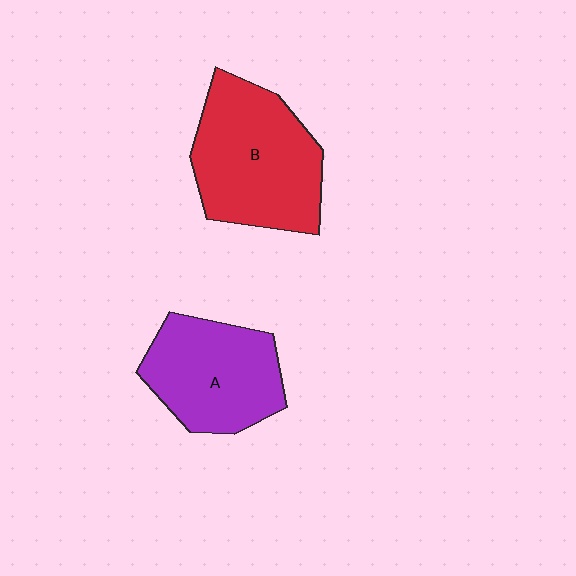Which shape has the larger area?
Shape B (red).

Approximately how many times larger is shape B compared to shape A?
Approximately 1.2 times.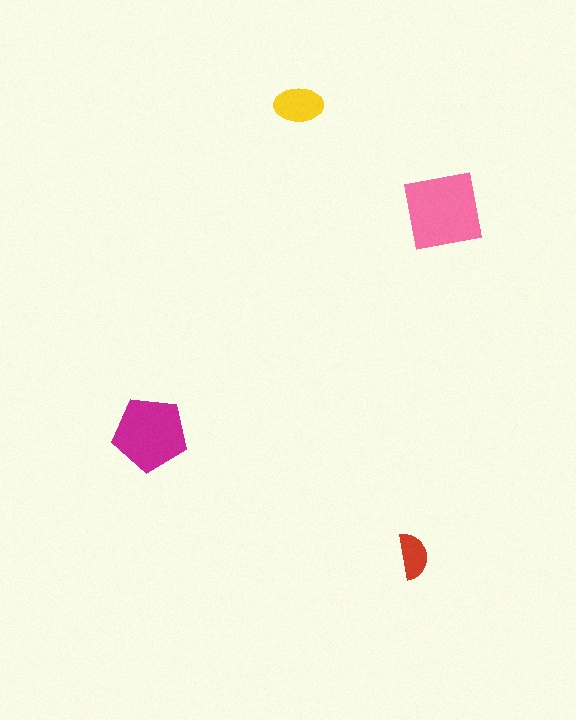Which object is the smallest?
The red semicircle.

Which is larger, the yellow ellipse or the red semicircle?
The yellow ellipse.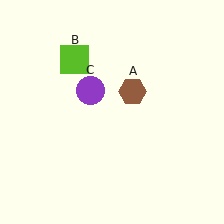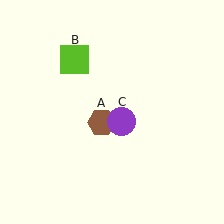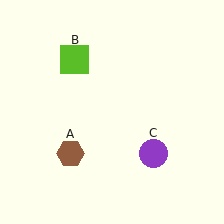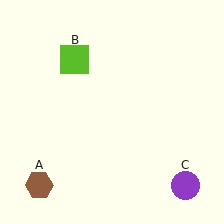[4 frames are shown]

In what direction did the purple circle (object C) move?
The purple circle (object C) moved down and to the right.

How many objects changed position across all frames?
2 objects changed position: brown hexagon (object A), purple circle (object C).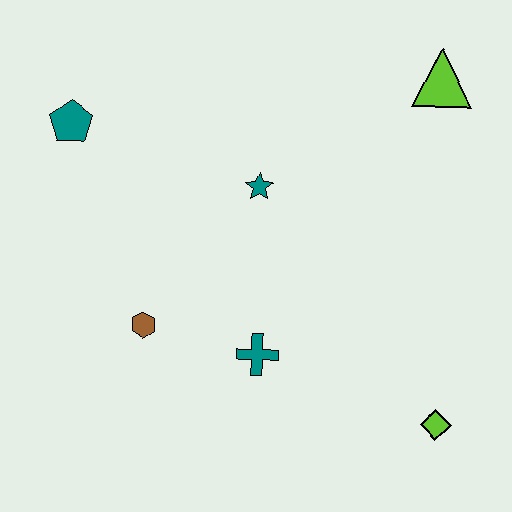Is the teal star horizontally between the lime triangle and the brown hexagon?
Yes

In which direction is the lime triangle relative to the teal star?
The lime triangle is to the right of the teal star.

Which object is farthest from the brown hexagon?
The lime triangle is farthest from the brown hexagon.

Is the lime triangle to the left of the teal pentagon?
No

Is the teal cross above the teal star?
No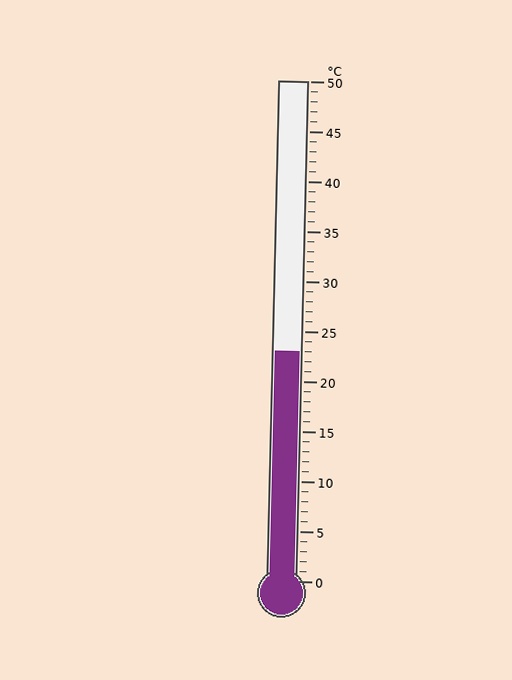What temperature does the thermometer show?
The thermometer shows approximately 23°C.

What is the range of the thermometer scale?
The thermometer scale ranges from 0°C to 50°C.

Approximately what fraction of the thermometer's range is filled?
The thermometer is filled to approximately 45% of its range.